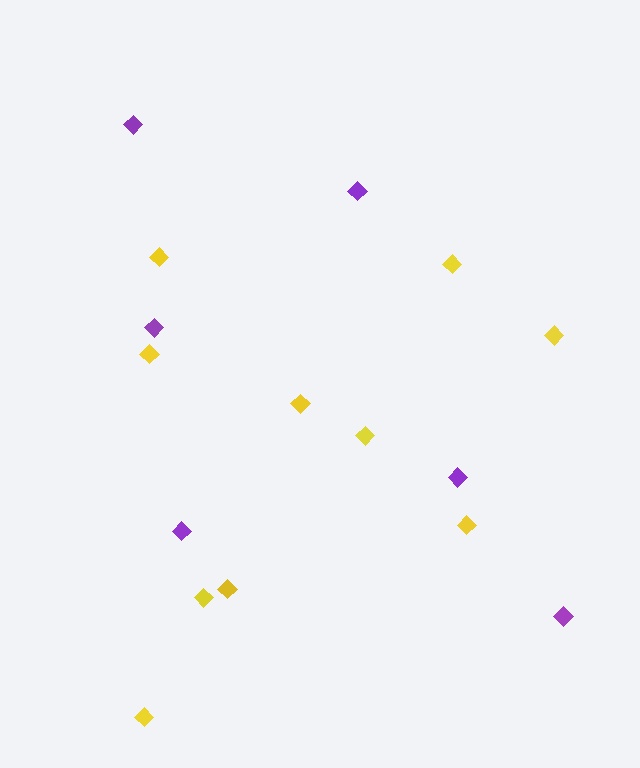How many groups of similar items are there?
There are 2 groups: one group of purple diamonds (6) and one group of yellow diamonds (10).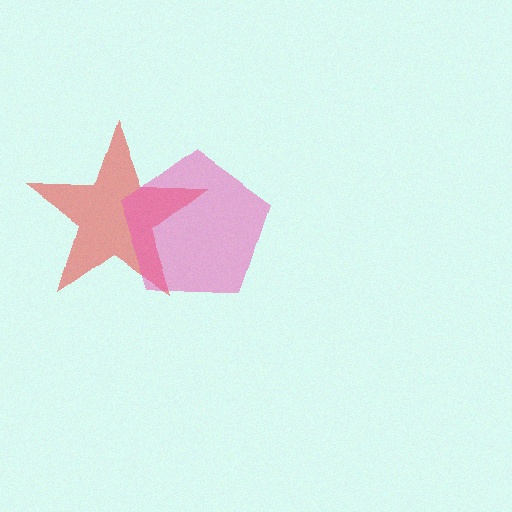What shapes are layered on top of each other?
The layered shapes are: a red star, a pink pentagon.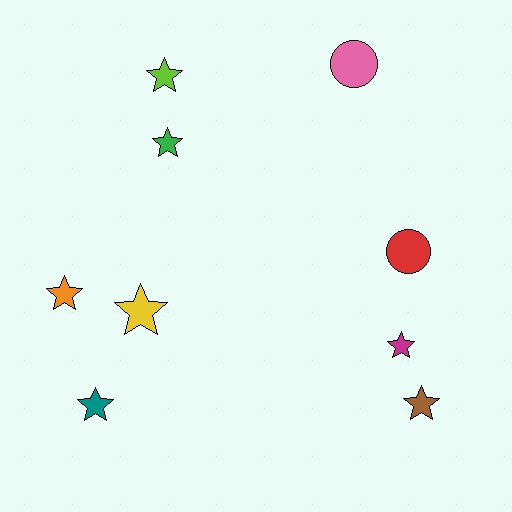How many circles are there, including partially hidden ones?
There are 2 circles.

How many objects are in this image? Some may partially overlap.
There are 9 objects.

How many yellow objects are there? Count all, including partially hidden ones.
There is 1 yellow object.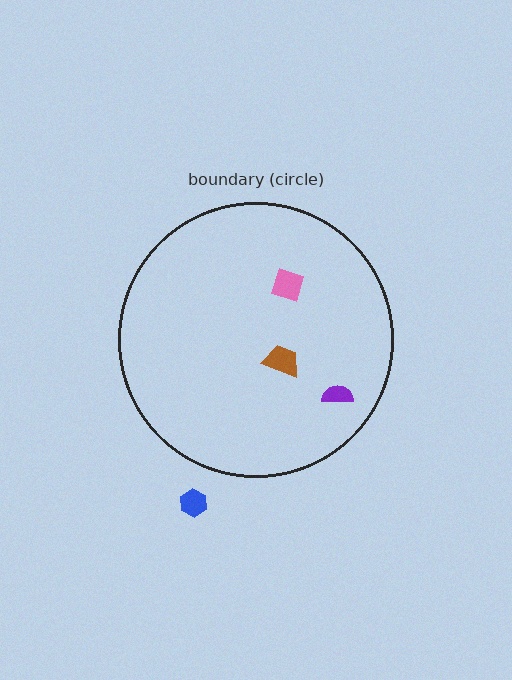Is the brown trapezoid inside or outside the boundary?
Inside.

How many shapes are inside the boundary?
3 inside, 1 outside.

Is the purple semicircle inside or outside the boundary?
Inside.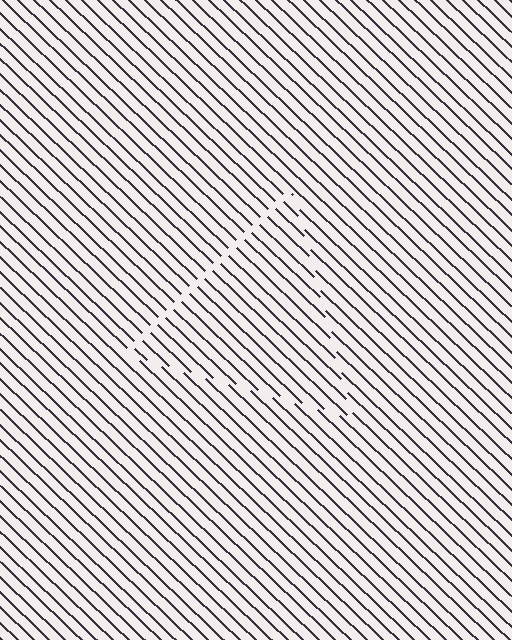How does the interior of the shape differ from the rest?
The interior of the shape contains the same grating, shifted by half a period — the contour is defined by the phase discontinuity where line-ends from the inner and outer gratings abut.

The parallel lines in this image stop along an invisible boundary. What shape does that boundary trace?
An illusory triangle. The interior of the shape contains the same grating, shifted by half a period — the contour is defined by the phase discontinuity where line-ends from the inner and outer gratings abut.